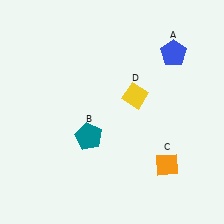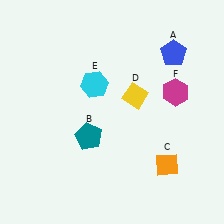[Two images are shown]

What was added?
A cyan hexagon (E), a magenta hexagon (F) were added in Image 2.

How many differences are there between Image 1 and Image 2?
There are 2 differences between the two images.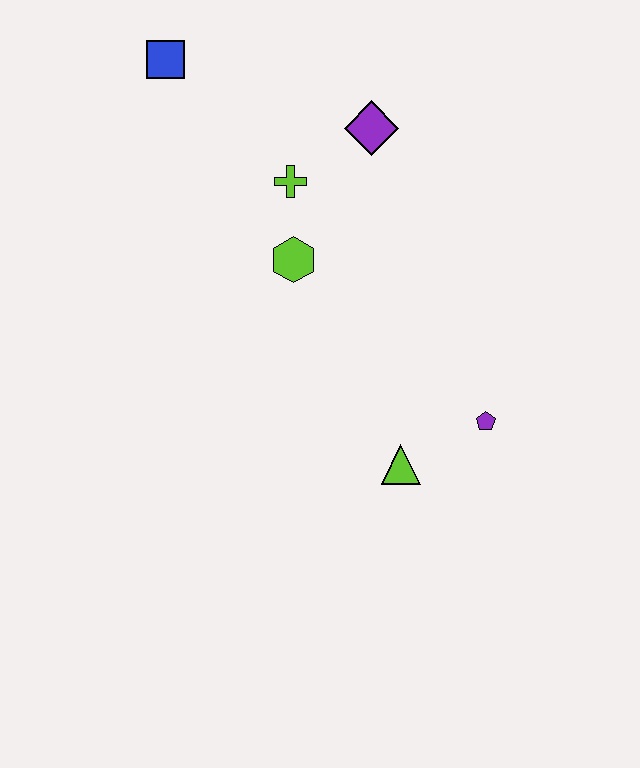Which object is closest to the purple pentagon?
The lime triangle is closest to the purple pentagon.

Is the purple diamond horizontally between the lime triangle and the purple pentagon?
No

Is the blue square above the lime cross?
Yes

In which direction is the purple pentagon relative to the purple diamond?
The purple pentagon is below the purple diamond.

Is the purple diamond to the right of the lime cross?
Yes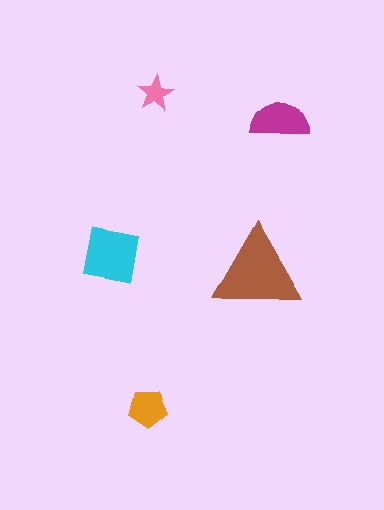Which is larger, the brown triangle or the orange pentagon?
The brown triangle.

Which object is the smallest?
The pink star.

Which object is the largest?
The brown triangle.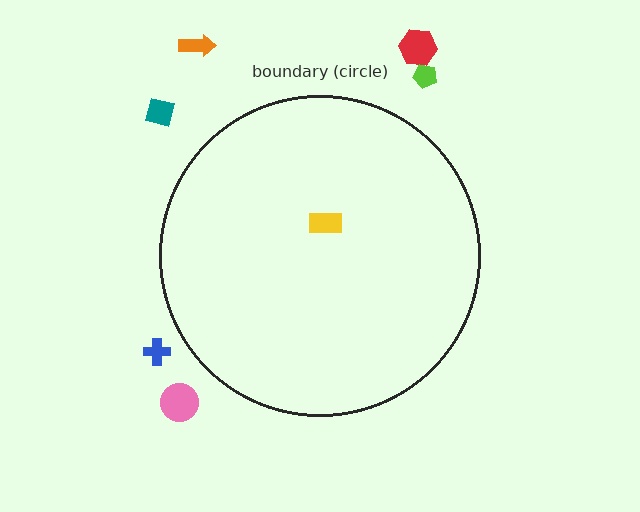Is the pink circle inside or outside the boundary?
Outside.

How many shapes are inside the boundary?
1 inside, 6 outside.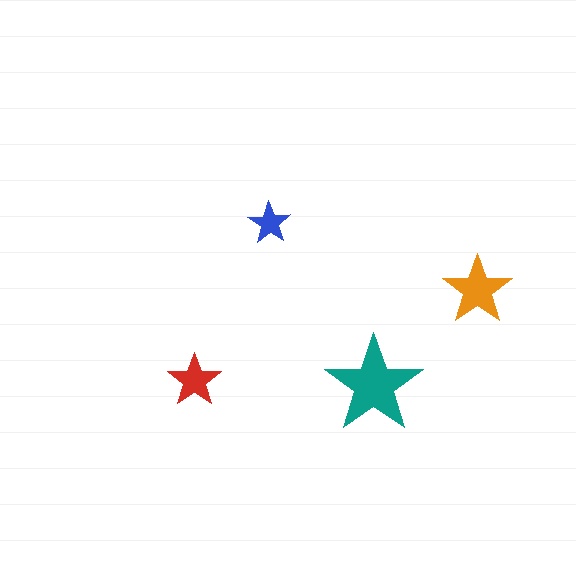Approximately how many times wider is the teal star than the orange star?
About 1.5 times wider.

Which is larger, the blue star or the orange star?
The orange one.